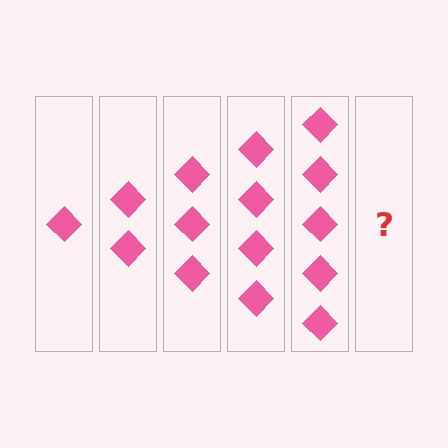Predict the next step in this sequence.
The next step is 6 diamonds.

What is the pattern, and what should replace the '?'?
The pattern is that each step adds one more diamond. The '?' should be 6 diamonds.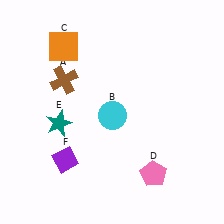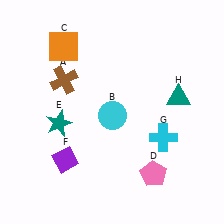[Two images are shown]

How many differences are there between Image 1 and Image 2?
There are 2 differences between the two images.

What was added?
A cyan cross (G), a teal triangle (H) were added in Image 2.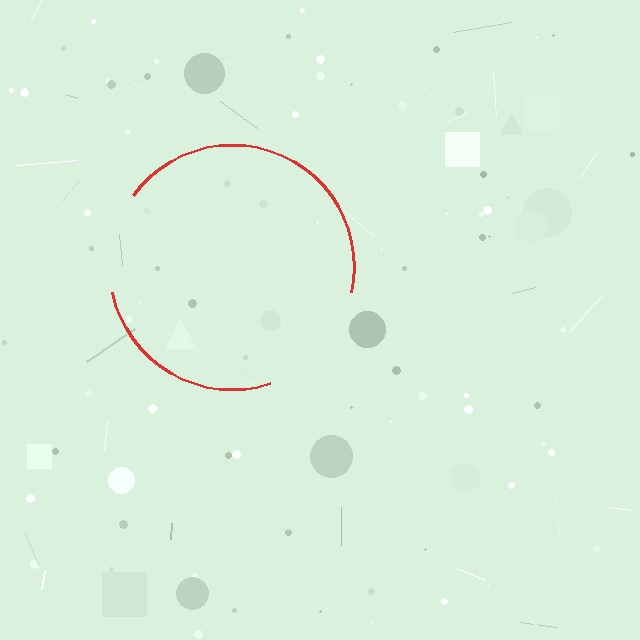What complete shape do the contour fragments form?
The contour fragments form a circle.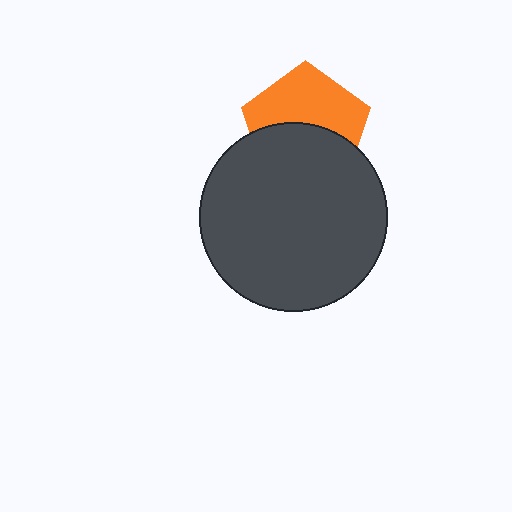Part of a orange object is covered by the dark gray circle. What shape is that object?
It is a pentagon.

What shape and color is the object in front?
The object in front is a dark gray circle.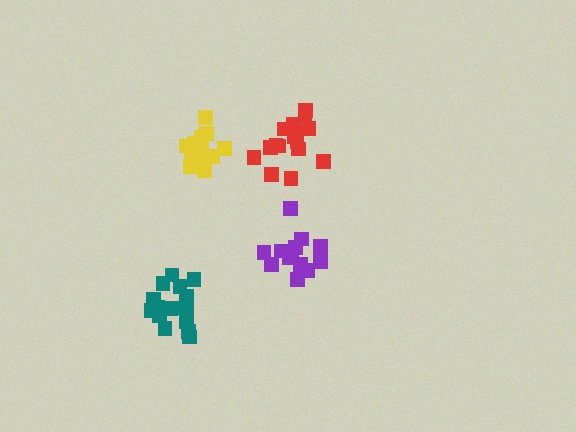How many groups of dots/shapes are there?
There are 4 groups.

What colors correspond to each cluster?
The clusters are colored: red, teal, yellow, purple.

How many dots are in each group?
Group 1: 16 dots, Group 2: 16 dots, Group 3: 15 dots, Group 4: 13 dots (60 total).